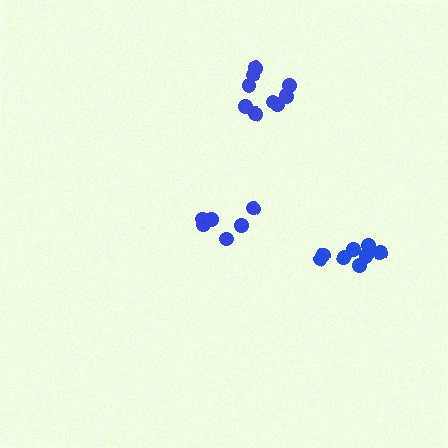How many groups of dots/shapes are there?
There are 3 groups.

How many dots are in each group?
Group 1: 6 dots, Group 2: 10 dots, Group 3: 9 dots (25 total).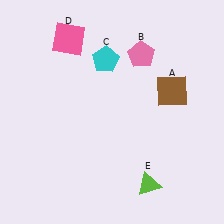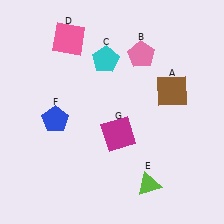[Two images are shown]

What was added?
A blue pentagon (F), a magenta square (G) were added in Image 2.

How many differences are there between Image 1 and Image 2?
There are 2 differences between the two images.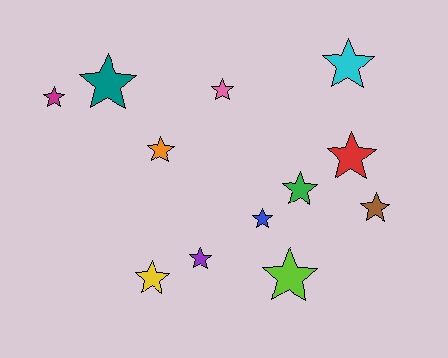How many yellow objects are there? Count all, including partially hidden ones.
There is 1 yellow object.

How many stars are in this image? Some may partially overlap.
There are 12 stars.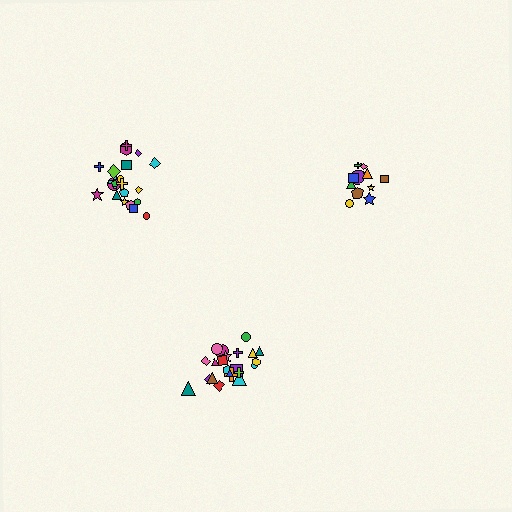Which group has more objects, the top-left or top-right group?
The top-left group.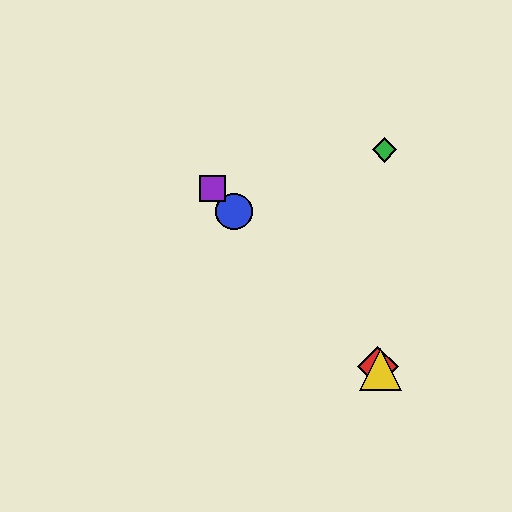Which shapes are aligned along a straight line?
The red diamond, the blue circle, the yellow triangle, the purple square are aligned along a straight line.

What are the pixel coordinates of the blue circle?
The blue circle is at (234, 211).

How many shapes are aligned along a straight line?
4 shapes (the red diamond, the blue circle, the yellow triangle, the purple square) are aligned along a straight line.